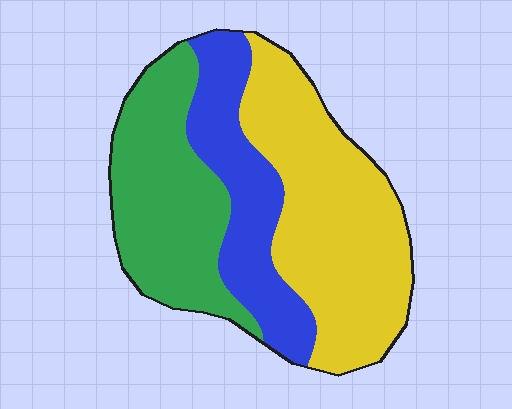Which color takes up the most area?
Yellow, at roughly 45%.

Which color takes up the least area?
Blue, at roughly 25%.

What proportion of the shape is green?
Green takes up about one third (1/3) of the shape.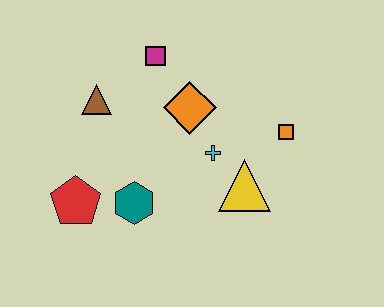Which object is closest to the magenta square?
The orange diamond is closest to the magenta square.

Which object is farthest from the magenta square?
The red pentagon is farthest from the magenta square.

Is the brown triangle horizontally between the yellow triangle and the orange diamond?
No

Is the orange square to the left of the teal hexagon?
No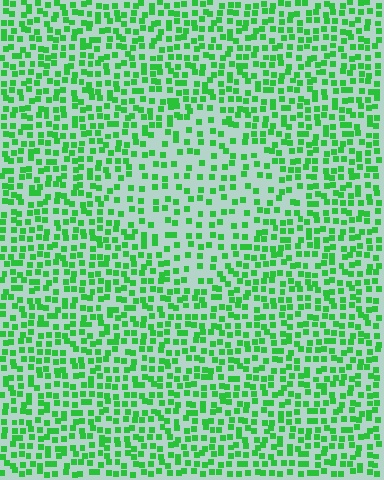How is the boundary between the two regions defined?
The boundary is defined by a change in element density (approximately 1.7x ratio). All elements are the same color, size, and shape.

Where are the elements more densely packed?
The elements are more densely packed outside the diamond boundary.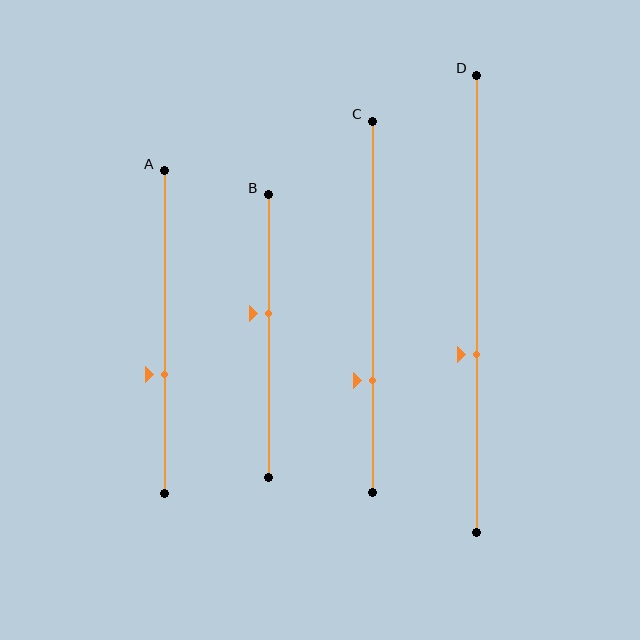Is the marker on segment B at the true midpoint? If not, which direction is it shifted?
No, the marker on segment B is shifted upward by about 8% of the segment length.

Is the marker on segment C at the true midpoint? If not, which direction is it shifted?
No, the marker on segment C is shifted downward by about 20% of the segment length.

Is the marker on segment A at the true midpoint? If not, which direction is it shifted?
No, the marker on segment A is shifted downward by about 13% of the segment length.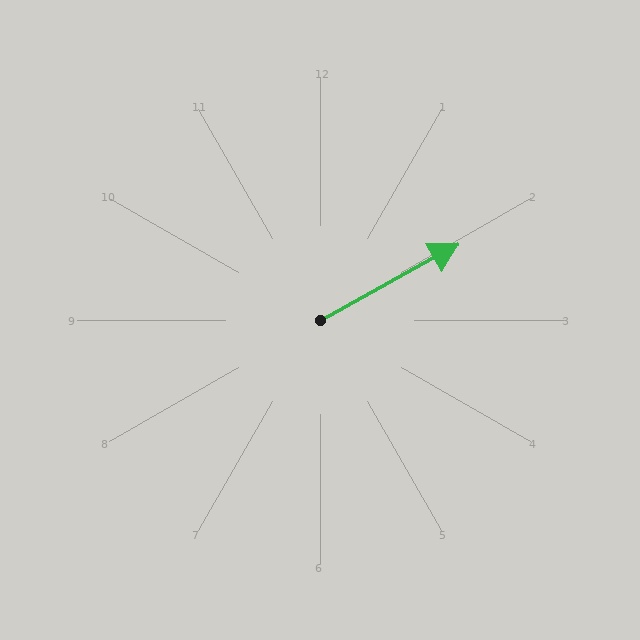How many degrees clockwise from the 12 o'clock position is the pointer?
Approximately 61 degrees.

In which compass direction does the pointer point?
Northeast.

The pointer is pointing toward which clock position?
Roughly 2 o'clock.